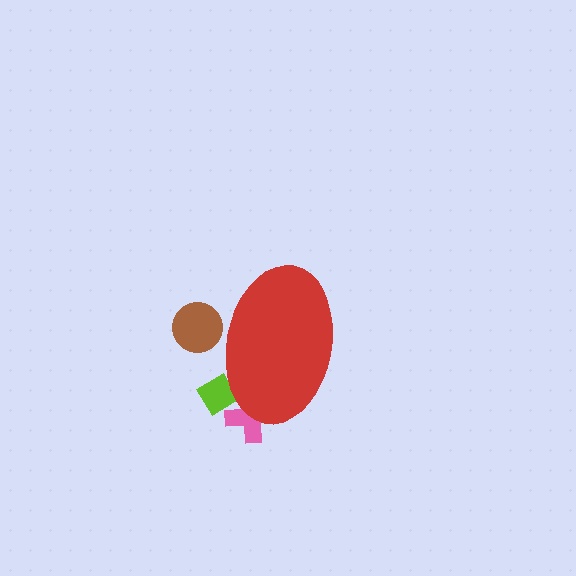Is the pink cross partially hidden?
Yes, the pink cross is partially hidden behind the red ellipse.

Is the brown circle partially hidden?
Yes, the brown circle is partially hidden behind the red ellipse.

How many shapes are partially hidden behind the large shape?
3 shapes are partially hidden.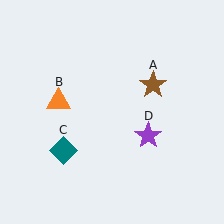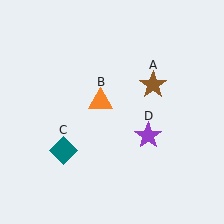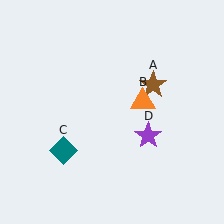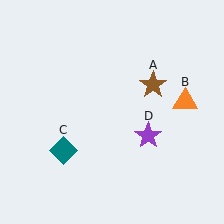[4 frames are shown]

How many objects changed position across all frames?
1 object changed position: orange triangle (object B).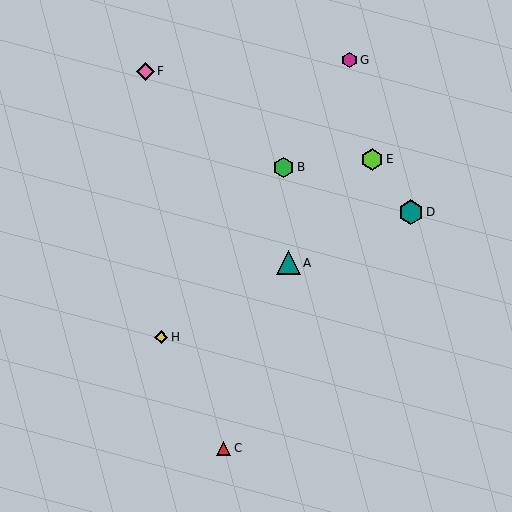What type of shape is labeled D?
Shape D is a teal hexagon.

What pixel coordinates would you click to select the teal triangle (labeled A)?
Click at (288, 263) to select the teal triangle A.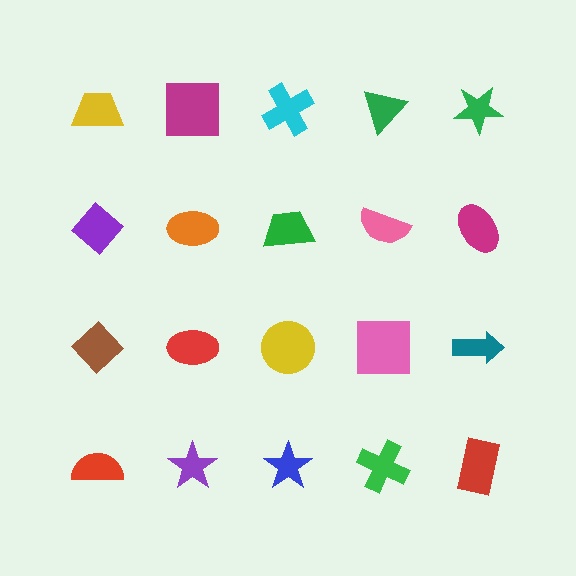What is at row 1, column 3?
A cyan cross.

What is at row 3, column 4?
A pink square.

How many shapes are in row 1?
5 shapes.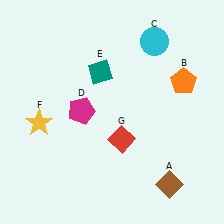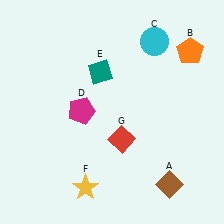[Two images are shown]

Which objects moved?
The objects that moved are: the orange pentagon (B), the yellow star (F).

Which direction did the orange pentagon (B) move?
The orange pentagon (B) moved up.